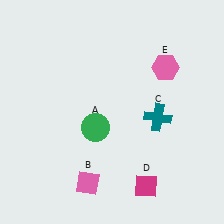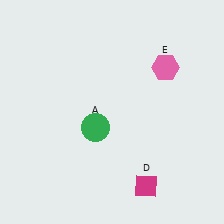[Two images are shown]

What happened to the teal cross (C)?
The teal cross (C) was removed in Image 2. It was in the bottom-right area of Image 1.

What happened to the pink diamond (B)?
The pink diamond (B) was removed in Image 2. It was in the bottom-left area of Image 1.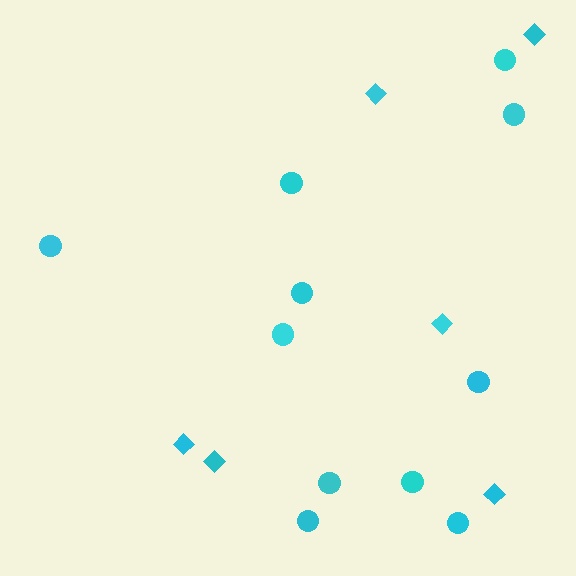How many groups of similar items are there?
There are 2 groups: one group of circles (11) and one group of diamonds (6).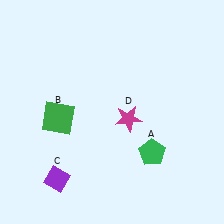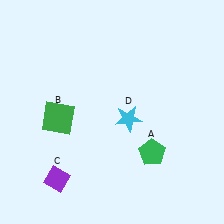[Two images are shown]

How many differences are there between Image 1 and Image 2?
There is 1 difference between the two images.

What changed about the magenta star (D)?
In Image 1, D is magenta. In Image 2, it changed to cyan.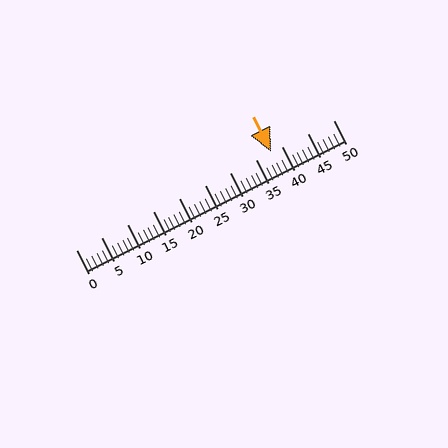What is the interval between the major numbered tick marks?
The major tick marks are spaced 5 units apart.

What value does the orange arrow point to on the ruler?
The orange arrow points to approximately 38.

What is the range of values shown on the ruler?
The ruler shows values from 0 to 50.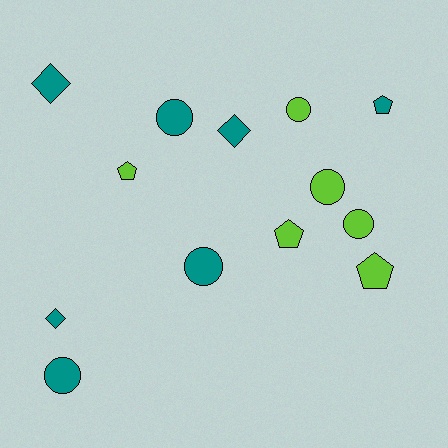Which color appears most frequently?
Teal, with 7 objects.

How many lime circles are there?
There are 3 lime circles.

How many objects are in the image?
There are 13 objects.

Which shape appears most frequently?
Circle, with 6 objects.